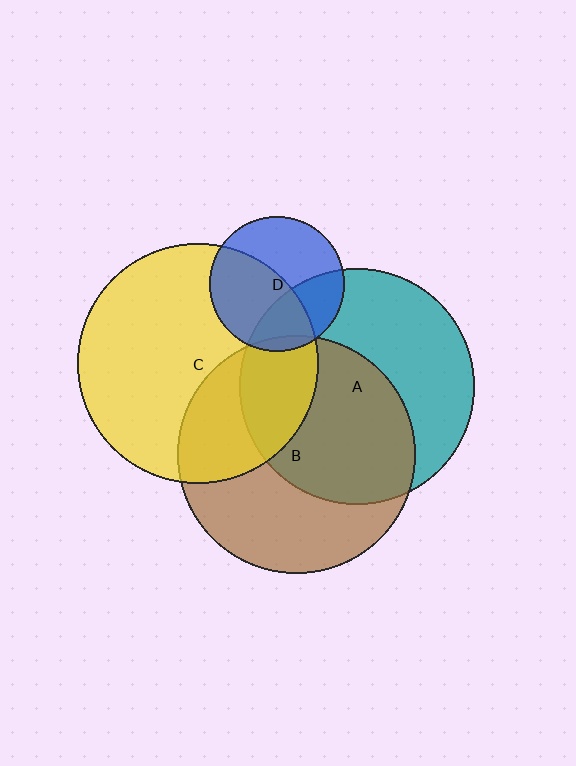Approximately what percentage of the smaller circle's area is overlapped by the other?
Approximately 55%.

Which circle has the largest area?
Circle C (yellow).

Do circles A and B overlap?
Yes.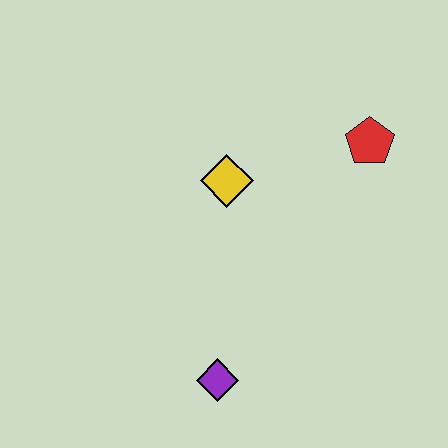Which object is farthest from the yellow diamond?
The purple diamond is farthest from the yellow diamond.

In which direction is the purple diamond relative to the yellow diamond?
The purple diamond is below the yellow diamond.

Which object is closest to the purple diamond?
The yellow diamond is closest to the purple diamond.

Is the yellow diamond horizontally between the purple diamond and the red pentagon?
Yes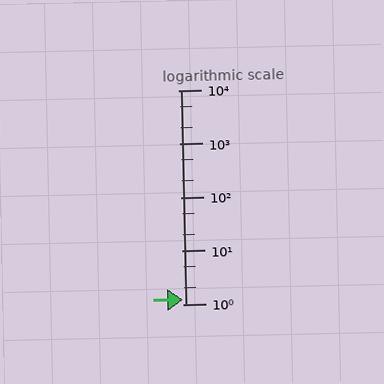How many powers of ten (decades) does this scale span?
The scale spans 4 decades, from 1 to 10000.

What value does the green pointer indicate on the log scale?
The pointer indicates approximately 1.2.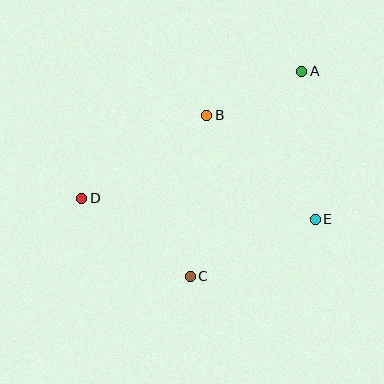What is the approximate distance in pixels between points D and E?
The distance between D and E is approximately 234 pixels.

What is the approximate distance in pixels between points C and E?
The distance between C and E is approximately 137 pixels.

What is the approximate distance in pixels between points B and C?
The distance between B and C is approximately 162 pixels.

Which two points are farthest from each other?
Points A and D are farthest from each other.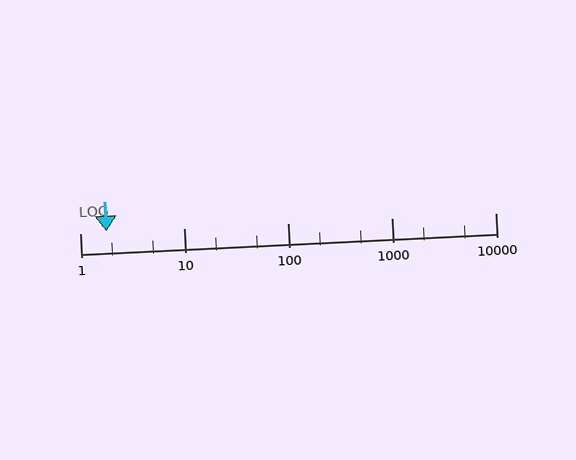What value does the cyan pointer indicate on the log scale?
The pointer indicates approximately 1.8.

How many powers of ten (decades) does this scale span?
The scale spans 4 decades, from 1 to 10000.